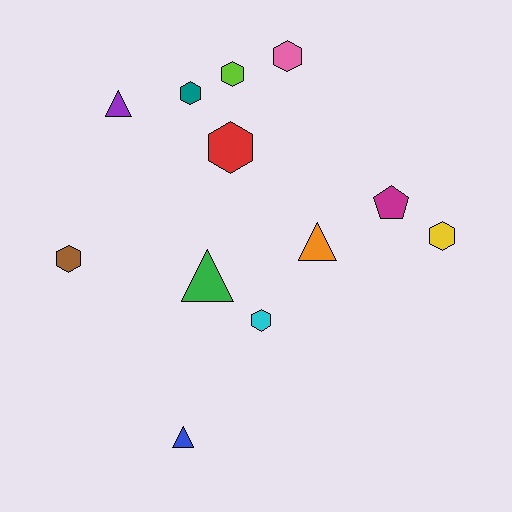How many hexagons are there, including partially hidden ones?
There are 7 hexagons.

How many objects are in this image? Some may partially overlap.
There are 12 objects.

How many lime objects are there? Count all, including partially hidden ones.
There is 1 lime object.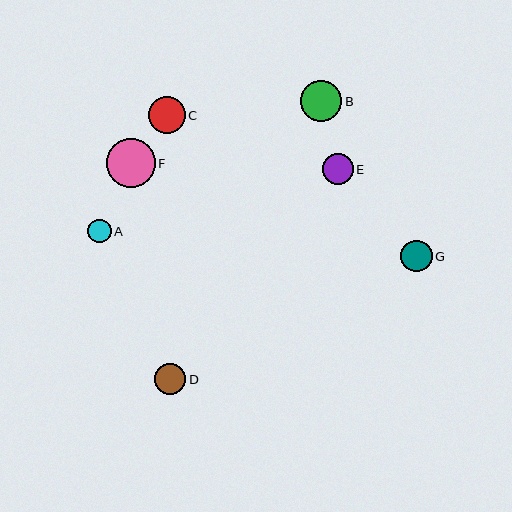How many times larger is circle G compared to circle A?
Circle G is approximately 1.3 times the size of circle A.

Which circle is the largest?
Circle F is the largest with a size of approximately 49 pixels.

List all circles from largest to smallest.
From largest to smallest: F, B, C, G, D, E, A.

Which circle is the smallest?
Circle A is the smallest with a size of approximately 24 pixels.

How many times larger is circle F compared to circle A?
Circle F is approximately 2.1 times the size of circle A.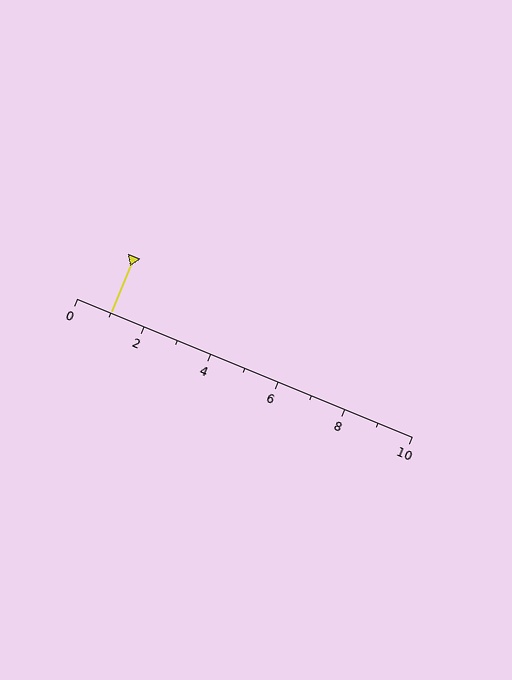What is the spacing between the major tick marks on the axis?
The major ticks are spaced 2 apart.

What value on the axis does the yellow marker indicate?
The marker indicates approximately 1.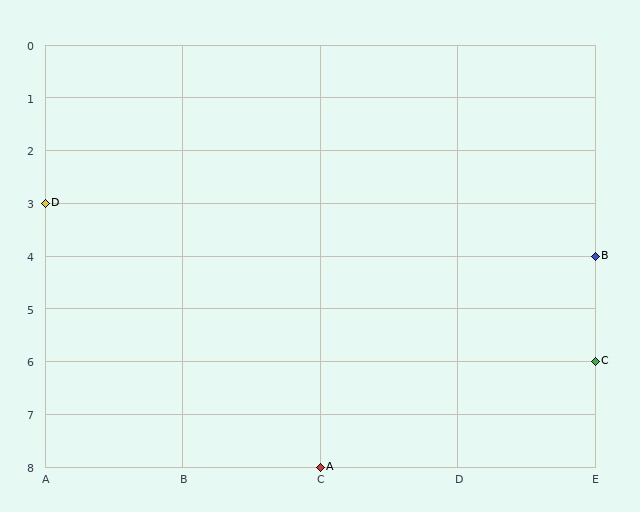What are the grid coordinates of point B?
Point B is at grid coordinates (E, 4).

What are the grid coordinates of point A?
Point A is at grid coordinates (C, 8).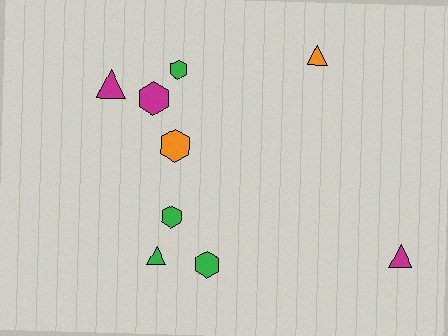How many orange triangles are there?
There is 1 orange triangle.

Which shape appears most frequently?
Hexagon, with 5 objects.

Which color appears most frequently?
Green, with 4 objects.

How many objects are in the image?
There are 9 objects.